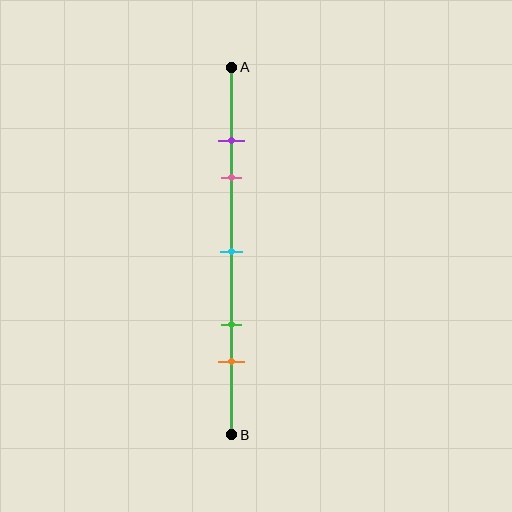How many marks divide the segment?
There are 5 marks dividing the segment.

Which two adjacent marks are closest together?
The purple and pink marks are the closest adjacent pair.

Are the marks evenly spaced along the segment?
No, the marks are not evenly spaced.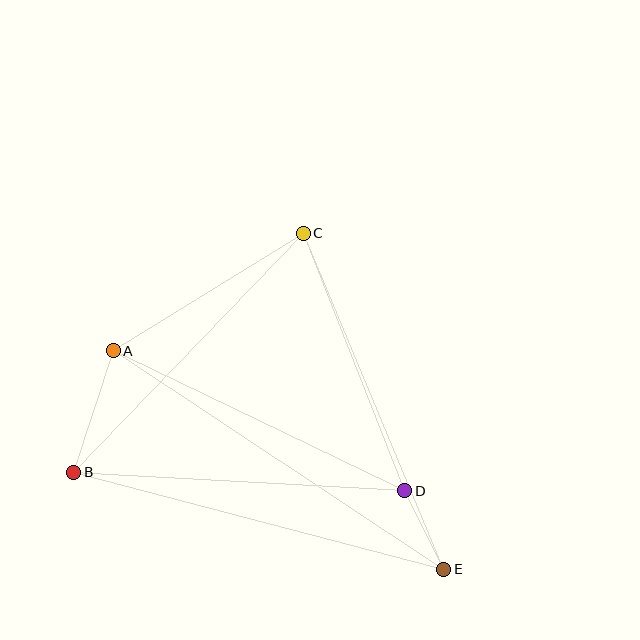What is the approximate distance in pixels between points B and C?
The distance between B and C is approximately 331 pixels.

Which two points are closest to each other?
Points D and E are closest to each other.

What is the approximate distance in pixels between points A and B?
The distance between A and B is approximately 128 pixels.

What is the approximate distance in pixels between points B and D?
The distance between B and D is approximately 332 pixels.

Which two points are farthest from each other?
Points A and E are farthest from each other.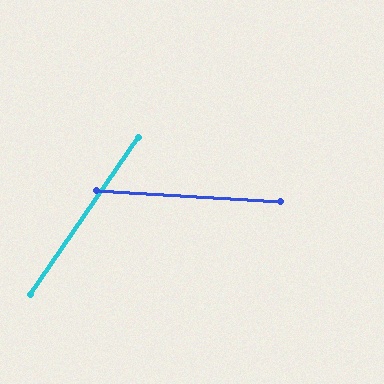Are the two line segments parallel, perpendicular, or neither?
Neither parallel nor perpendicular — they differ by about 59°.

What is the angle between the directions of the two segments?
Approximately 59 degrees.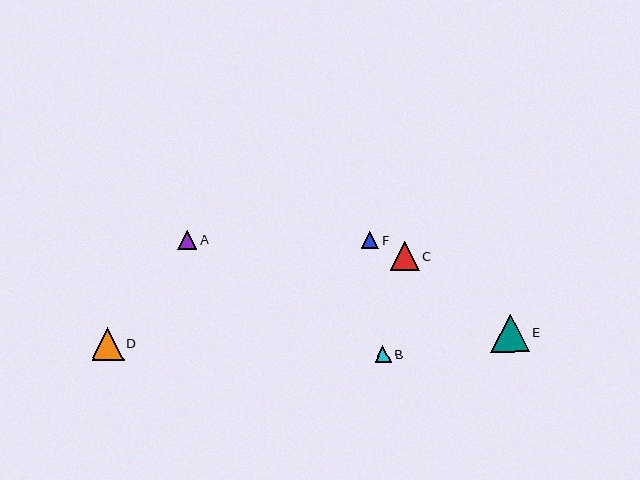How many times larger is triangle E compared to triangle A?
Triangle E is approximately 2.1 times the size of triangle A.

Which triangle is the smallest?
Triangle B is the smallest with a size of approximately 17 pixels.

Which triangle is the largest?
Triangle E is the largest with a size of approximately 39 pixels.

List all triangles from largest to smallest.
From largest to smallest: E, D, C, A, F, B.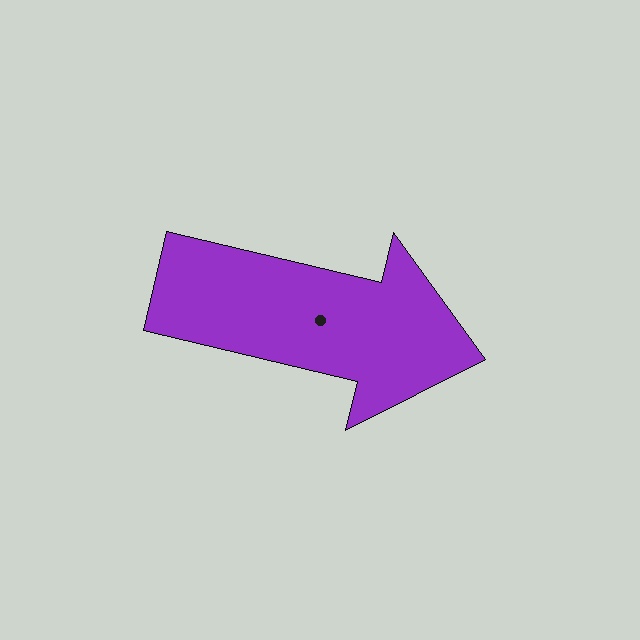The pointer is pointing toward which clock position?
Roughly 3 o'clock.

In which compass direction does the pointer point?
East.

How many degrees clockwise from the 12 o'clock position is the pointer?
Approximately 103 degrees.